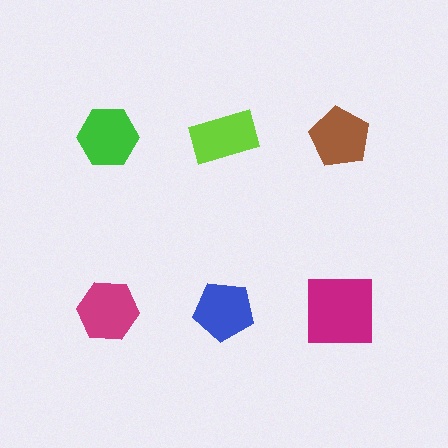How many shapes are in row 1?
3 shapes.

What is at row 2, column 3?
A magenta square.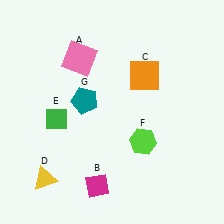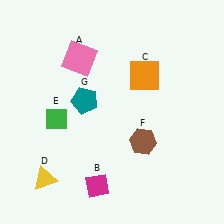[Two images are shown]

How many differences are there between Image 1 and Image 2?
There is 1 difference between the two images.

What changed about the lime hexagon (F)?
In Image 1, F is lime. In Image 2, it changed to brown.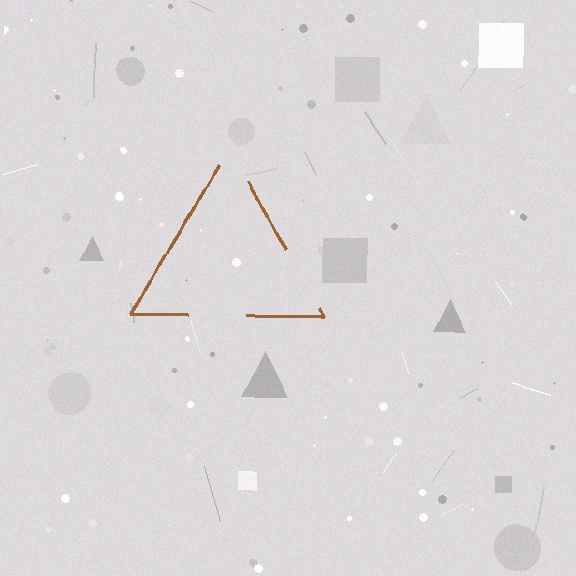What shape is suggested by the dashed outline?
The dashed outline suggests a triangle.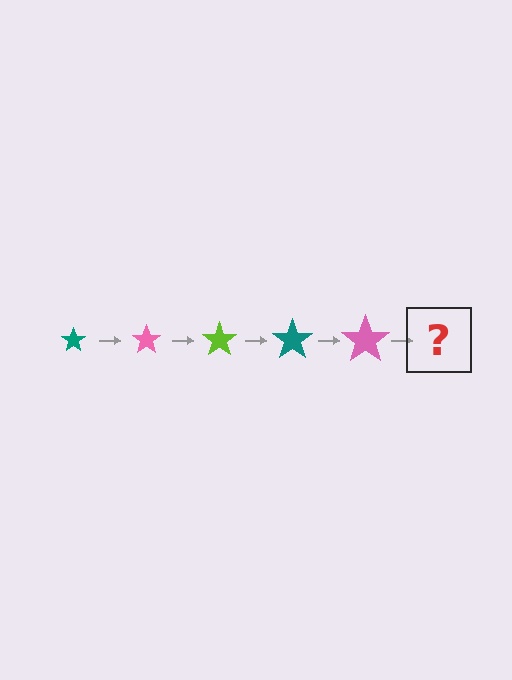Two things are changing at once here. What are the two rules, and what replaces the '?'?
The two rules are that the star grows larger each step and the color cycles through teal, pink, and lime. The '?' should be a lime star, larger than the previous one.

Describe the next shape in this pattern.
It should be a lime star, larger than the previous one.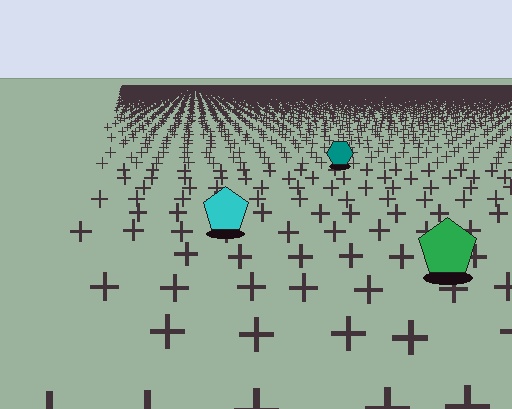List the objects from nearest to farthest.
From nearest to farthest: the green pentagon, the cyan pentagon, the teal hexagon.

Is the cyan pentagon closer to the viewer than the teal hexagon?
Yes. The cyan pentagon is closer — you can tell from the texture gradient: the ground texture is coarser near it.